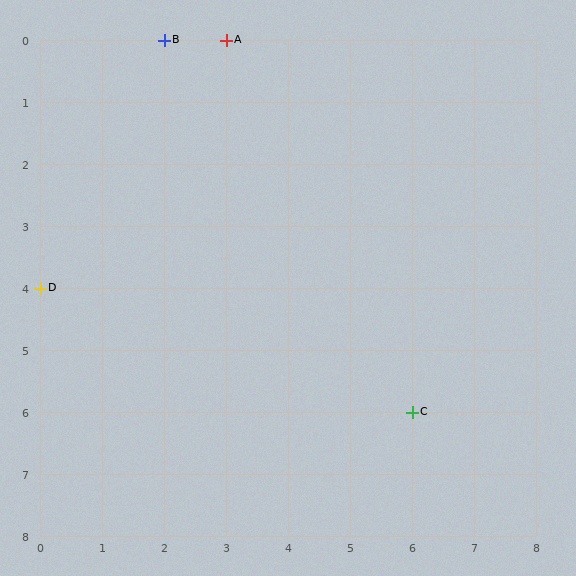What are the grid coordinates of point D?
Point D is at grid coordinates (0, 4).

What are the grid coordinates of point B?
Point B is at grid coordinates (2, 0).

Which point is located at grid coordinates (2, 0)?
Point B is at (2, 0).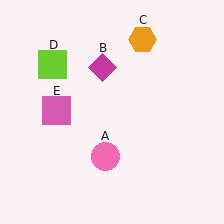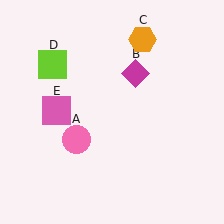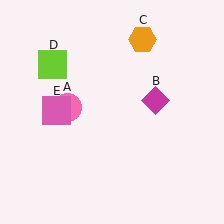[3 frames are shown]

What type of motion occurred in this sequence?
The pink circle (object A), magenta diamond (object B) rotated clockwise around the center of the scene.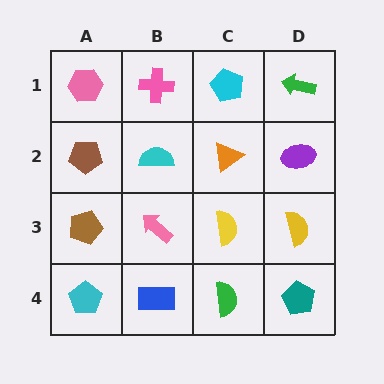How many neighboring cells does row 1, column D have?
2.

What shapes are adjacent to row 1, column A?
A brown pentagon (row 2, column A), a pink cross (row 1, column B).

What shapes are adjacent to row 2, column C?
A cyan pentagon (row 1, column C), a yellow semicircle (row 3, column C), a cyan semicircle (row 2, column B), a purple ellipse (row 2, column D).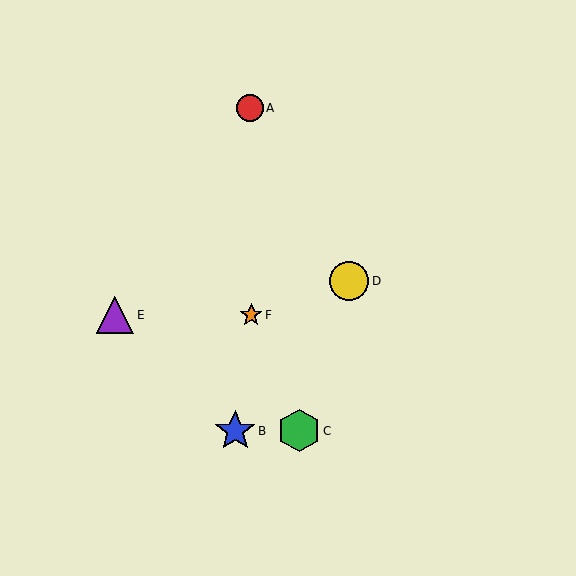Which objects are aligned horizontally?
Objects E, F are aligned horizontally.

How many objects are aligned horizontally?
2 objects (E, F) are aligned horizontally.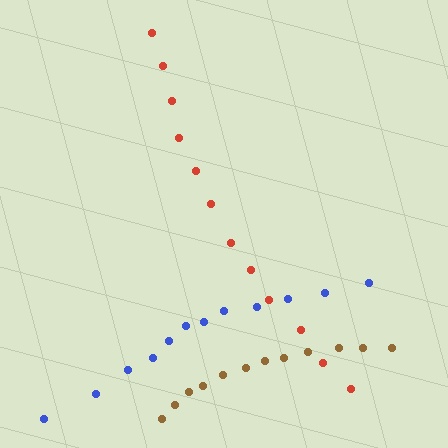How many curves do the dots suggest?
There are 3 distinct paths.